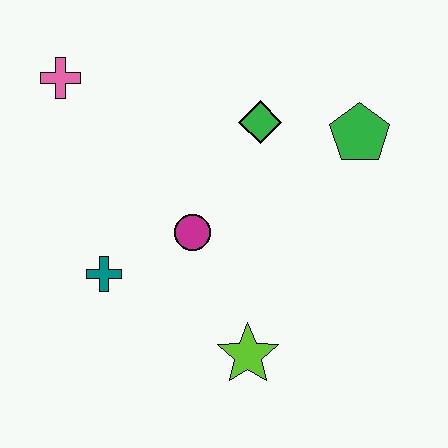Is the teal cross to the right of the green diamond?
No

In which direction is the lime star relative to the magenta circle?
The lime star is below the magenta circle.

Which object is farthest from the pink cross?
The lime star is farthest from the pink cross.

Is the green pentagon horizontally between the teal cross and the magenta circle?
No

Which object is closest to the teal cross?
The magenta circle is closest to the teal cross.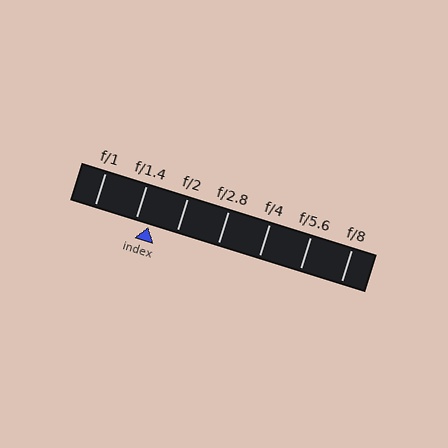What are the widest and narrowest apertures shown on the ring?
The widest aperture shown is f/1 and the narrowest is f/8.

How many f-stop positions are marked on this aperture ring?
There are 7 f-stop positions marked.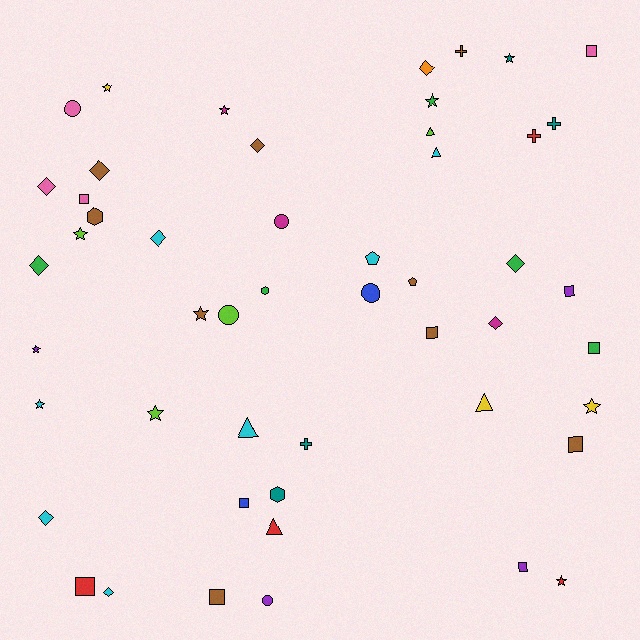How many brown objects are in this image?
There are 9 brown objects.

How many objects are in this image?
There are 50 objects.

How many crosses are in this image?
There are 4 crosses.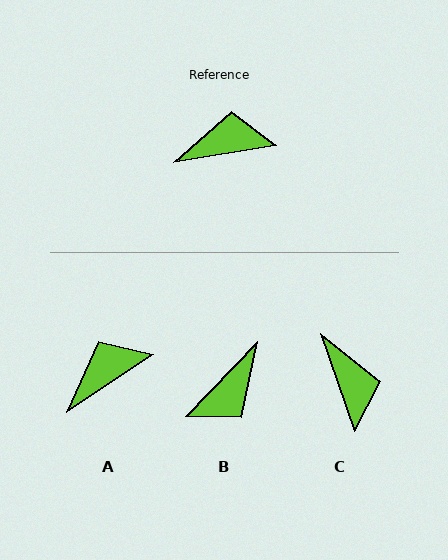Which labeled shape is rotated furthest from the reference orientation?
B, about 143 degrees away.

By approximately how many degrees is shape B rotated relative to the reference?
Approximately 143 degrees clockwise.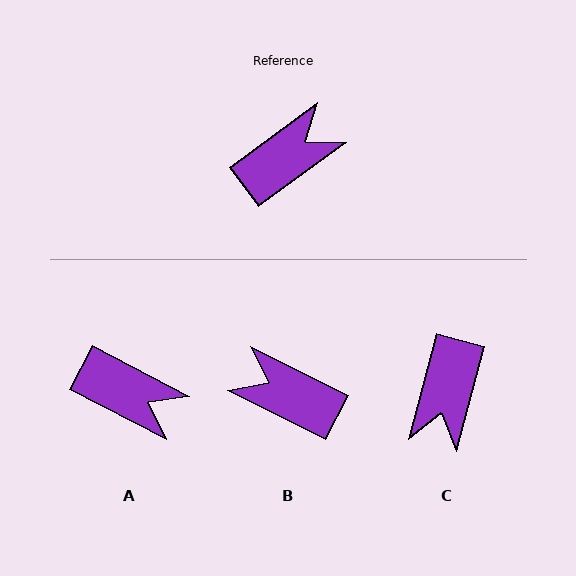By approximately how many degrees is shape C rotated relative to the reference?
Approximately 141 degrees clockwise.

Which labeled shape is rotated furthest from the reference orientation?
C, about 141 degrees away.